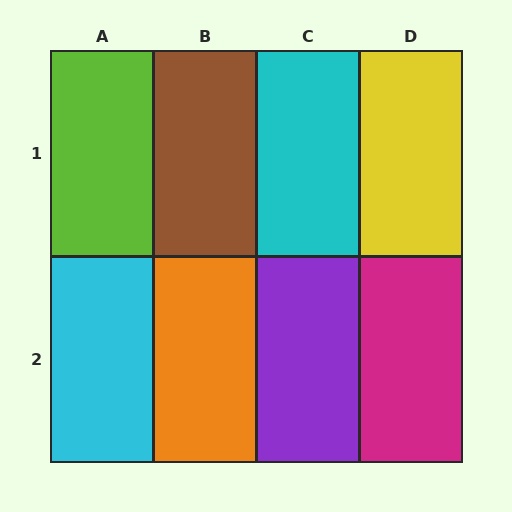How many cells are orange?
1 cell is orange.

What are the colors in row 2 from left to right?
Cyan, orange, purple, magenta.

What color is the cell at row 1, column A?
Lime.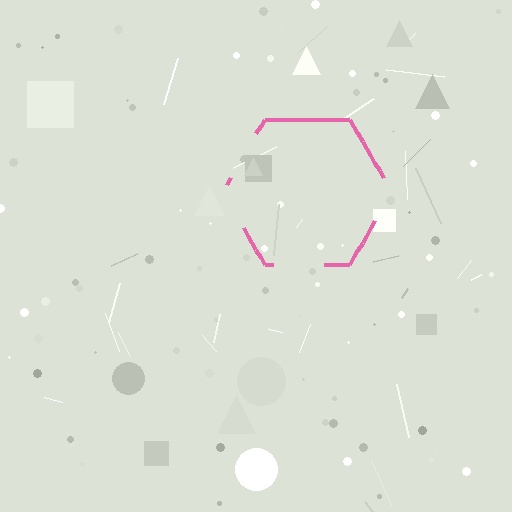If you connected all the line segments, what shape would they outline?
They would outline a hexagon.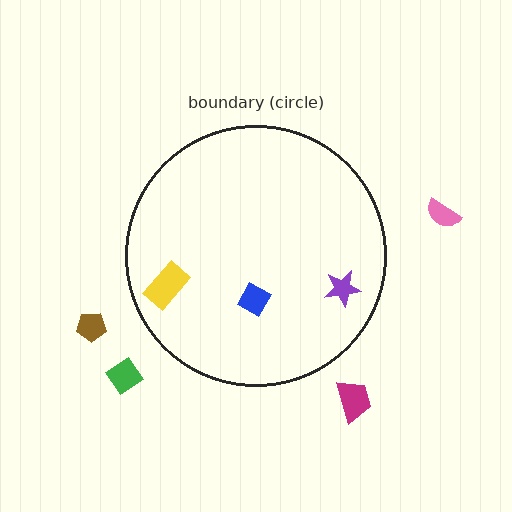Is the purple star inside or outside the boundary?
Inside.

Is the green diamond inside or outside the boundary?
Outside.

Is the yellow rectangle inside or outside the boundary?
Inside.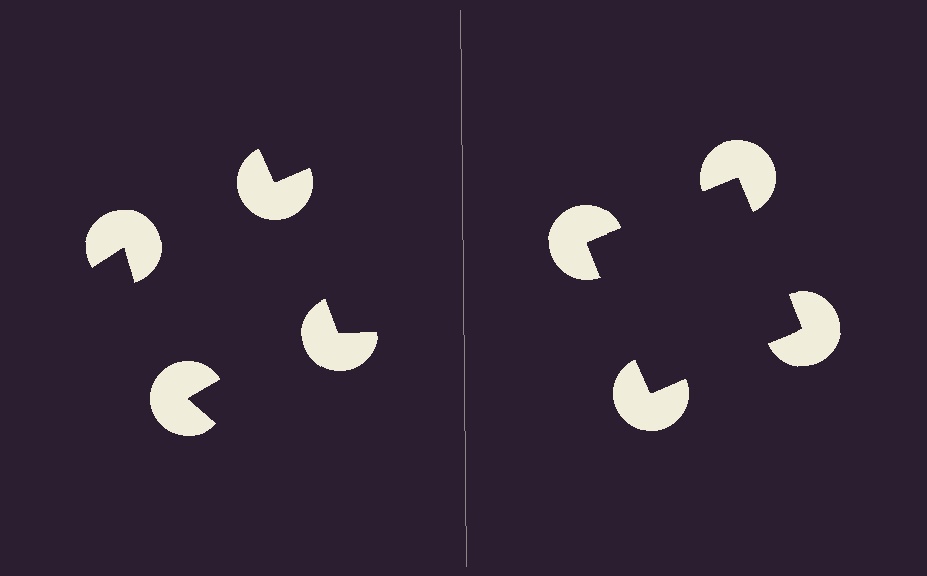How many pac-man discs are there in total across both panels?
8 — 4 on each side.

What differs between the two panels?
The pac-man discs are positioned identically on both sides; only the wedge orientations differ. On the right they align to a square; on the left they are misaligned.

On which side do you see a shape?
An illusory square appears on the right side. On the left side the wedge cuts are rotated, so no coherent shape forms.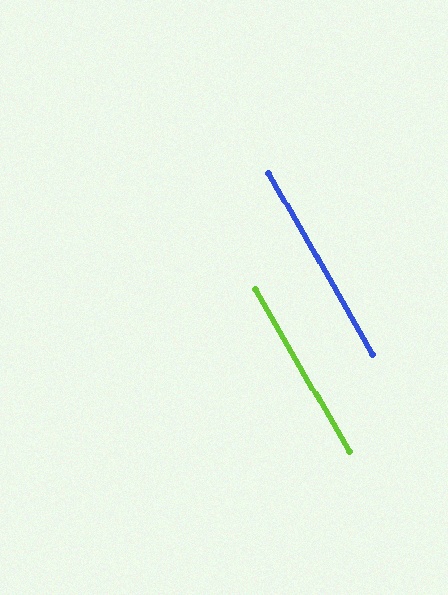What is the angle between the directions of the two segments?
Approximately 0 degrees.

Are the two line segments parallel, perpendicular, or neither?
Parallel — their directions differ by only 0.1°.